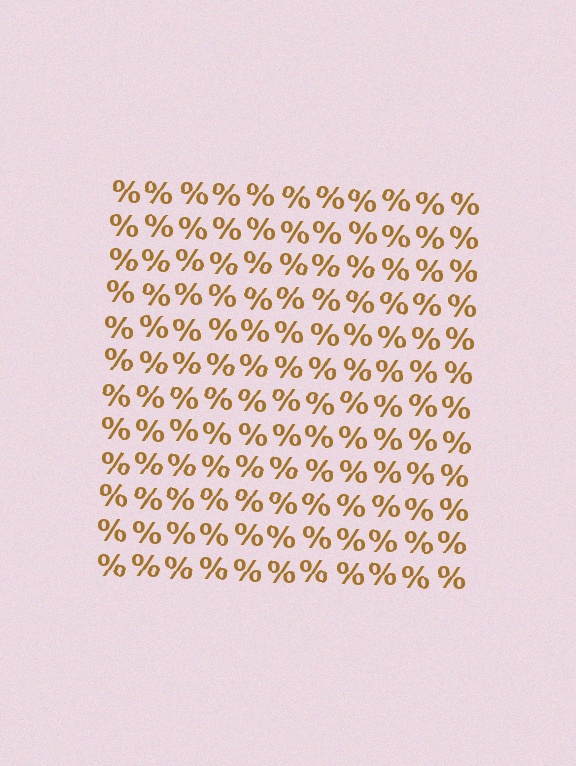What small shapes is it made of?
It is made of small percent signs.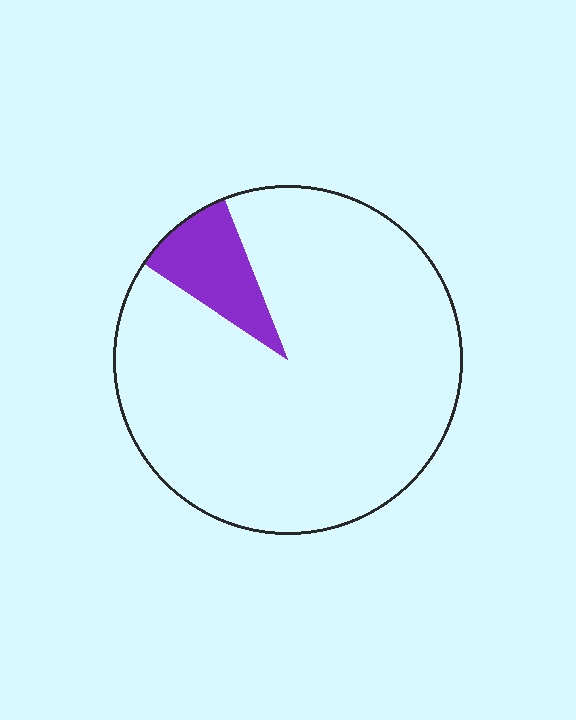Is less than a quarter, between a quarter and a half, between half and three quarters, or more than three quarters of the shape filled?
Less than a quarter.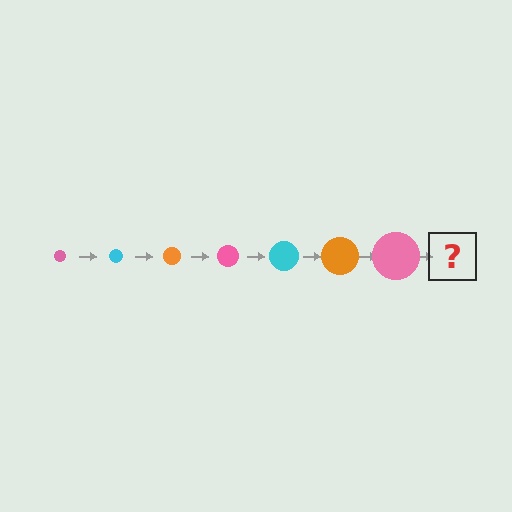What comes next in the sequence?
The next element should be a cyan circle, larger than the previous one.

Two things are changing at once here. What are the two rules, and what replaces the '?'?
The two rules are that the circle grows larger each step and the color cycles through pink, cyan, and orange. The '?' should be a cyan circle, larger than the previous one.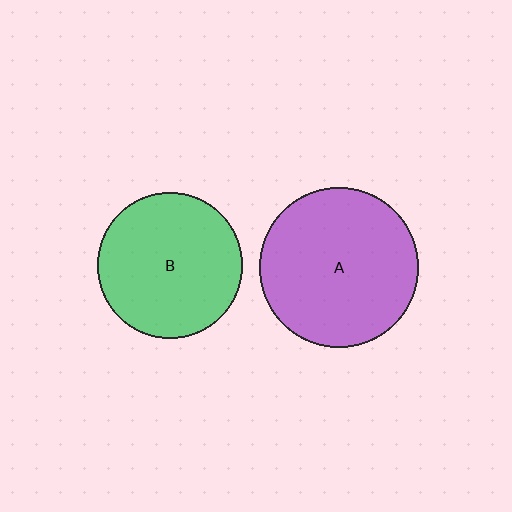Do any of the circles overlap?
No, none of the circles overlap.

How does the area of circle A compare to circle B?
Approximately 1.2 times.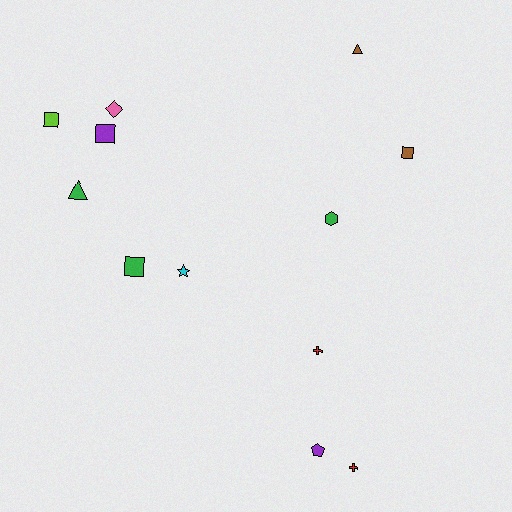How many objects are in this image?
There are 12 objects.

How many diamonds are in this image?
There is 1 diamond.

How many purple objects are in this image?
There are 2 purple objects.